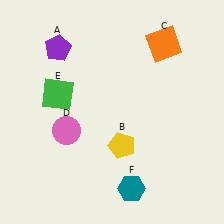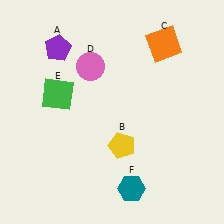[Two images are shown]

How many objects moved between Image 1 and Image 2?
1 object moved between the two images.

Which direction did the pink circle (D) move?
The pink circle (D) moved up.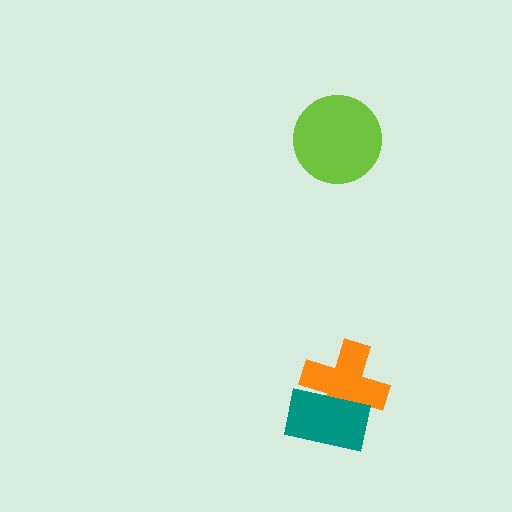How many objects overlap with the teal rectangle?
1 object overlaps with the teal rectangle.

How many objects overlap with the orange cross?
1 object overlaps with the orange cross.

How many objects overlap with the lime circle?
0 objects overlap with the lime circle.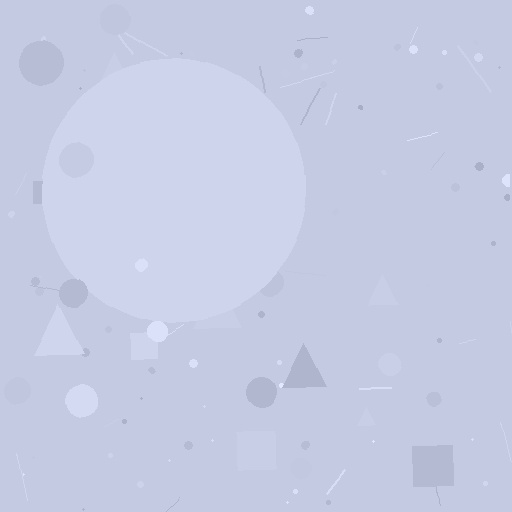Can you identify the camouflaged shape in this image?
The camouflaged shape is a circle.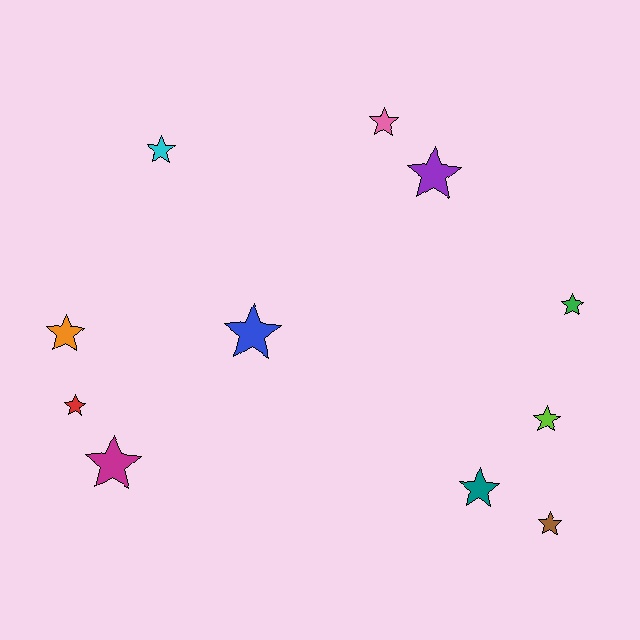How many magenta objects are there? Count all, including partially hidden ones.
There is 1 magenta object.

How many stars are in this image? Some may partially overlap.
There are 11 stars.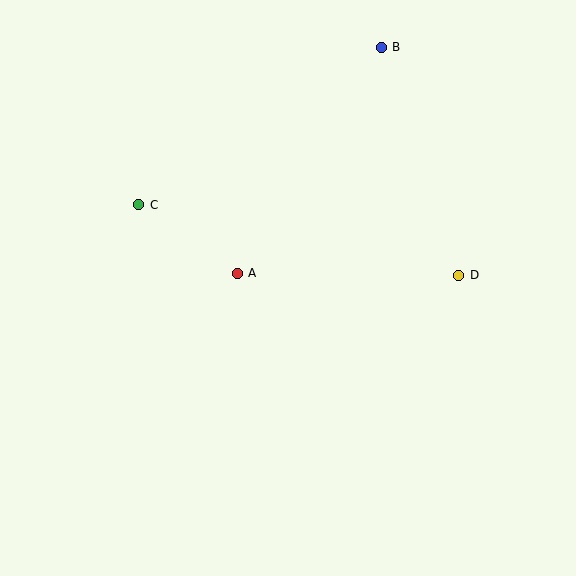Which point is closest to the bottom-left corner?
Point A is closest to the bottom-left corner.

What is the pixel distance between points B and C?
The distance between B and C is 289 pixels.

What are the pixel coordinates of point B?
Point B is at (381, 47).